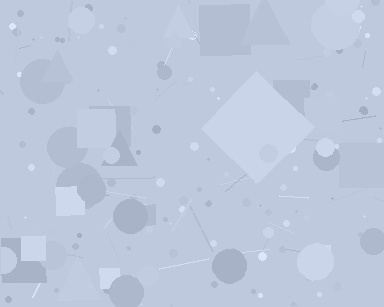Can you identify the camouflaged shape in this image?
The camouflaged shape is a diamond.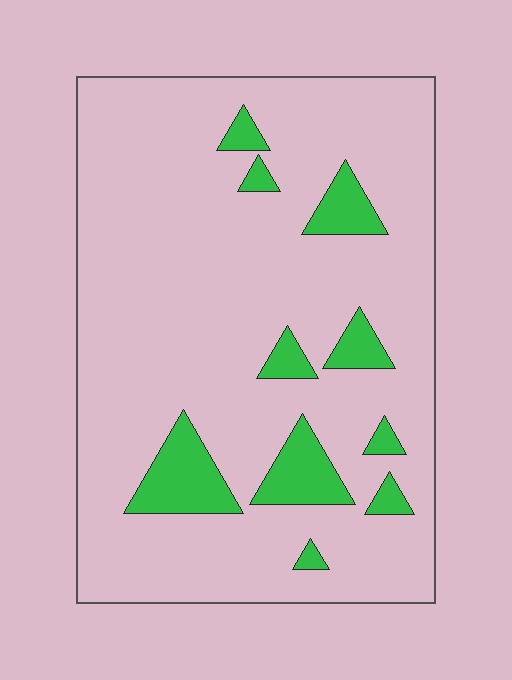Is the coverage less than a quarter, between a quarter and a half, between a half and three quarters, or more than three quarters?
Less than a quarter.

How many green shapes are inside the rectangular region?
10.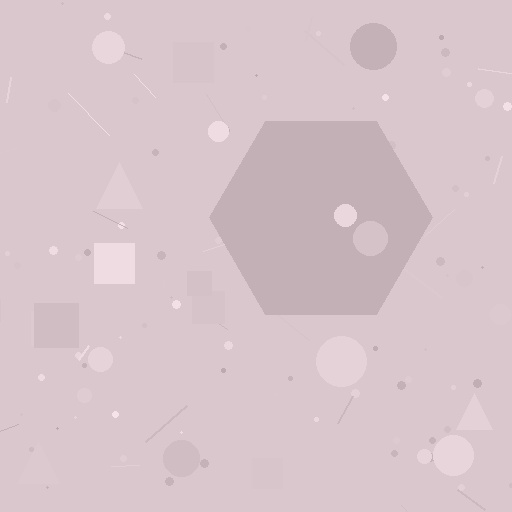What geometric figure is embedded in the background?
A hexagon is embedded in the background.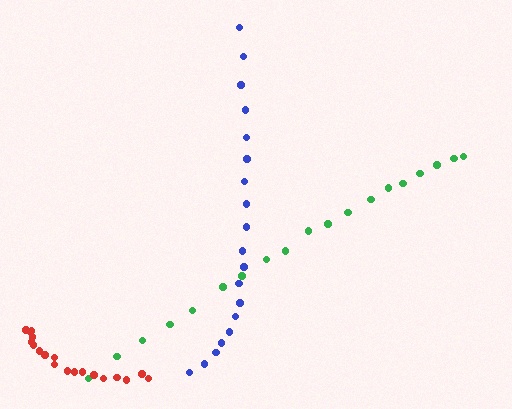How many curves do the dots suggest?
There are 3 distinct paths.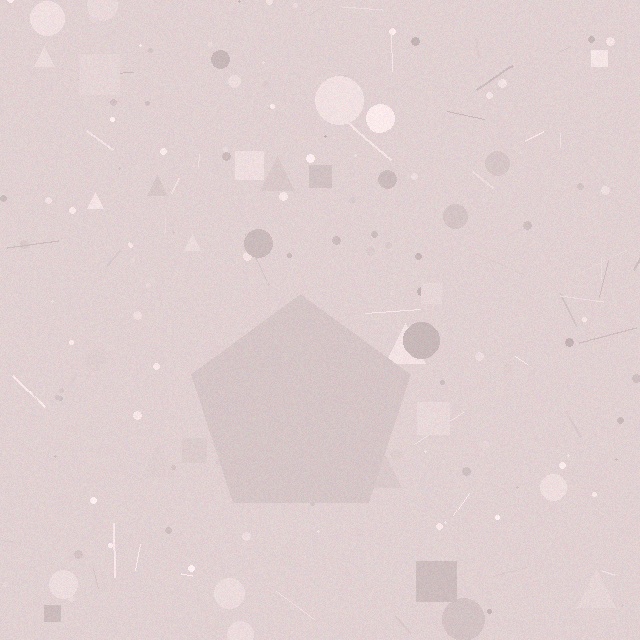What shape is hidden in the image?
A pentagon is hidden in the image.